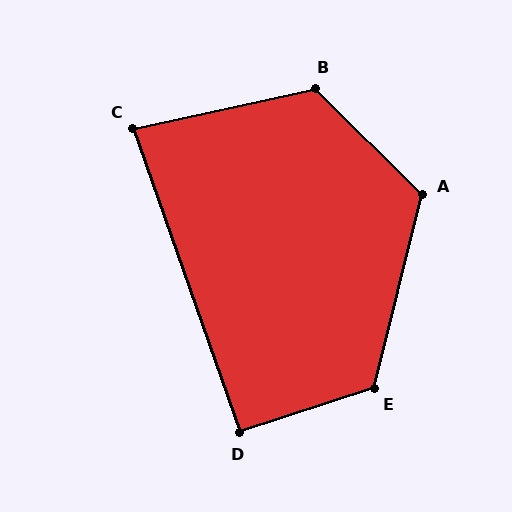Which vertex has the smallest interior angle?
C, at approximately 83 degrees.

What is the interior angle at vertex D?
Approximately 91 degrees (approximately right).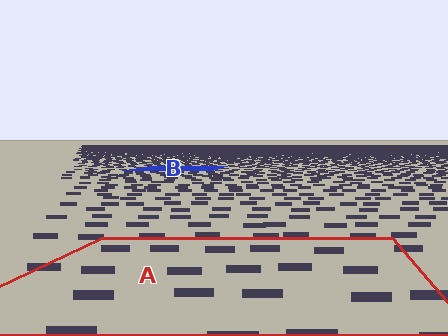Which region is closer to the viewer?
Region A is closer. The texture elements there are larger and more spread out.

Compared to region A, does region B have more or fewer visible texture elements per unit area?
Region B has more texture elements per unit area — they are packed more densely because it is farther away.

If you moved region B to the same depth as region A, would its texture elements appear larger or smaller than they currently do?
They would appear larger. At a closer depth, the same texture elements are projected at a bigger on-screen size.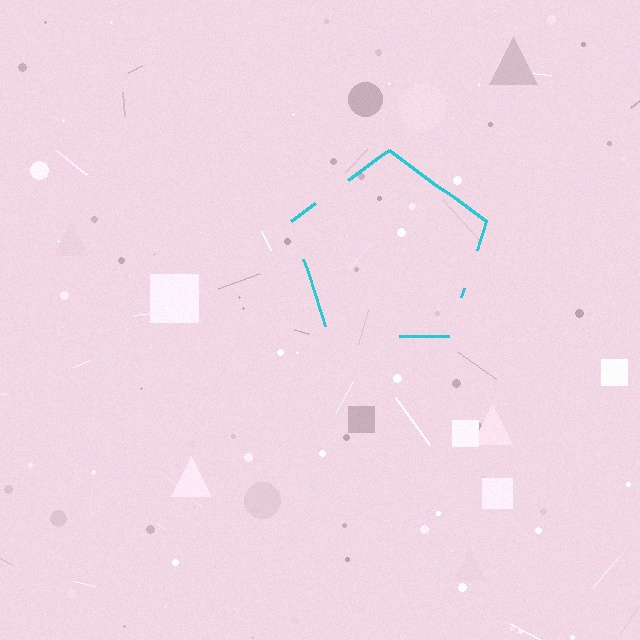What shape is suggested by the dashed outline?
The dashed outline suggests a pentagon.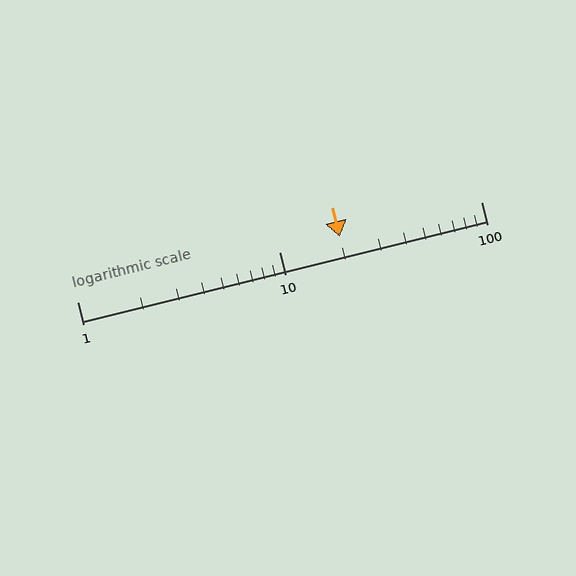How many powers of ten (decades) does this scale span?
The scale spans 2 decades, from 1 to 100.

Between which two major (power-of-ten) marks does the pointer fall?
The pointer is between 10 and 100.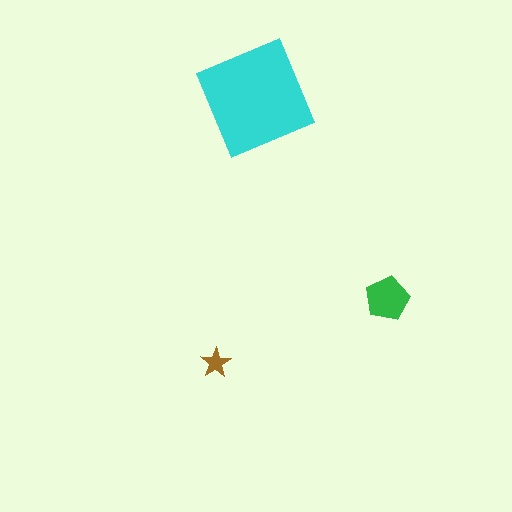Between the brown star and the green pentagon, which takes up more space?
The green pentagon.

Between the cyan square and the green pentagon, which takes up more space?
The cyan square.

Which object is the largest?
The cyan square.